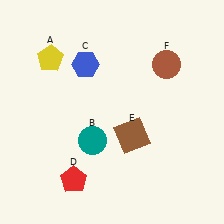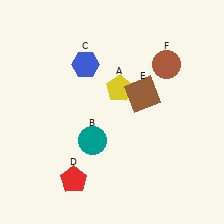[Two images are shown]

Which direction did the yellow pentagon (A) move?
The yellow pentagon (A) moved right.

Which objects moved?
The objects that moved are: the yellow pentagon (A), the brown square (E).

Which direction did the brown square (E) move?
The brown square (E) moved up.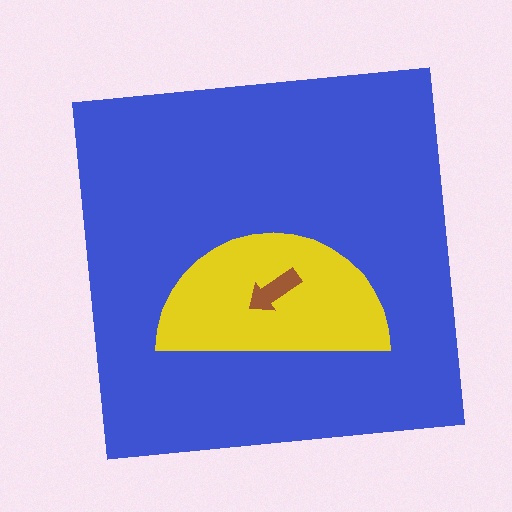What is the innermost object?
The brown arrow.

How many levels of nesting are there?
3.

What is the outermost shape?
The blue square.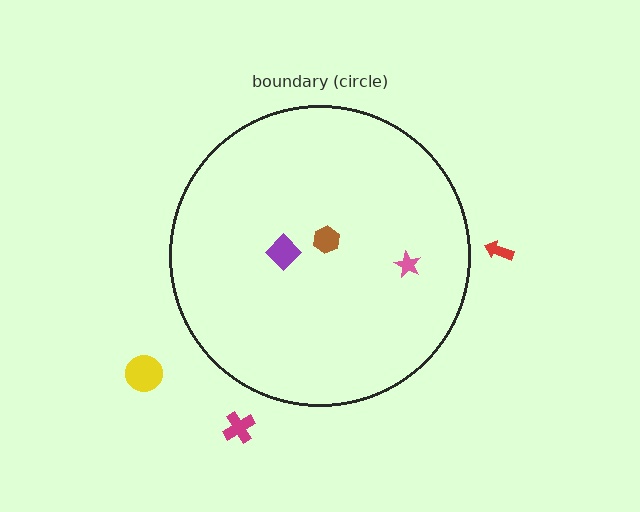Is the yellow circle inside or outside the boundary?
Outside.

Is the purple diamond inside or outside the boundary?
Inside.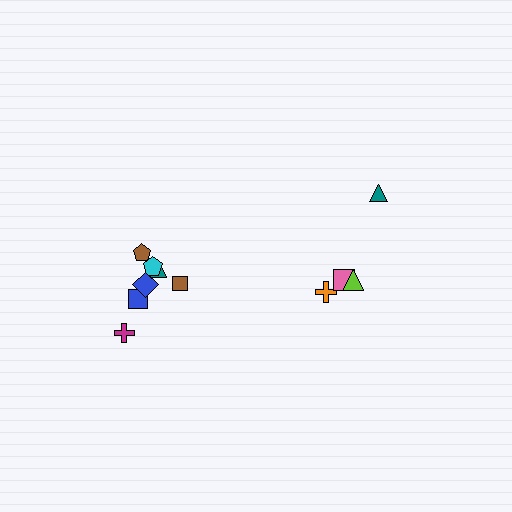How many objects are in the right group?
There are 4 objects.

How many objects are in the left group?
There are 7 objects.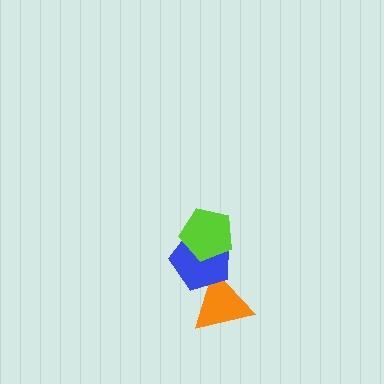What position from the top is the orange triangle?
The orange triangle is 3rd from the top.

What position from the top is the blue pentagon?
The blue pentagon is 2nd from the top.